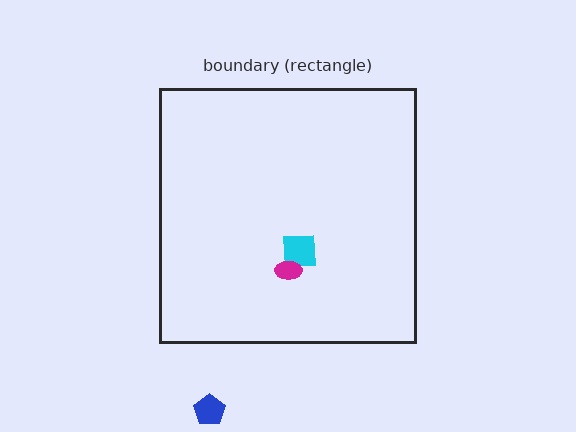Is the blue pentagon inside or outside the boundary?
Outside.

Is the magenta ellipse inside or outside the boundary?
Inside.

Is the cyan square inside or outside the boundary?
Inside.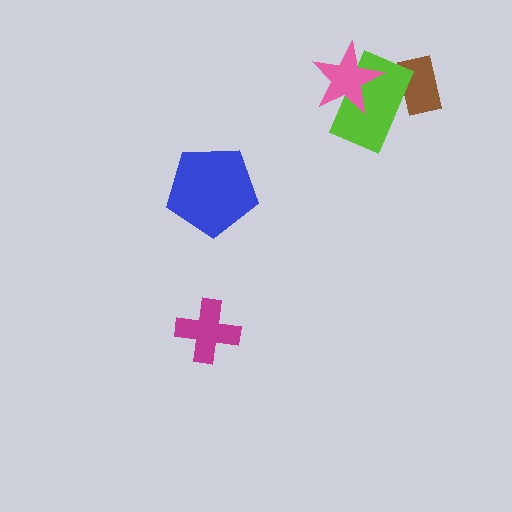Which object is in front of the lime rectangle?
The pink star is in front of the lime rectangle.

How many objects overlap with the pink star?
1 object overlaps with the pink star.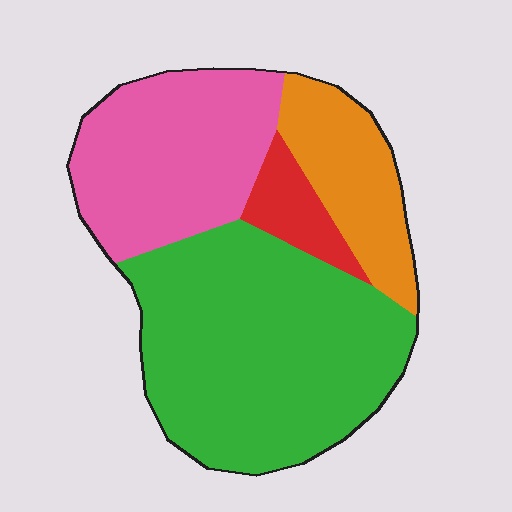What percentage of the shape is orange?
Orange takes up less than a quarter of the shape.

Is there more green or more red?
Green.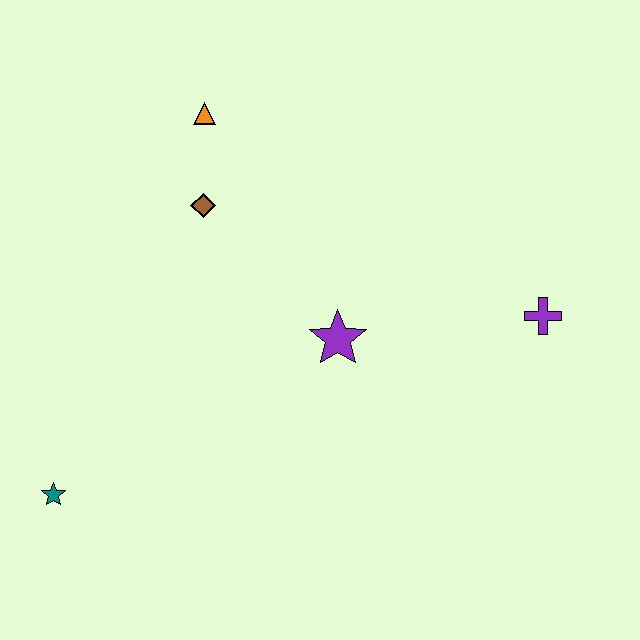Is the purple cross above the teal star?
Yes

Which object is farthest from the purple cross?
The teal star is farthest from the purple cross.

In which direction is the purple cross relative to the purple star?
The purple cross is to the right of the purple star.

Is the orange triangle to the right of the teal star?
Yes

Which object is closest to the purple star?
The brown diamond is closest to the purple star.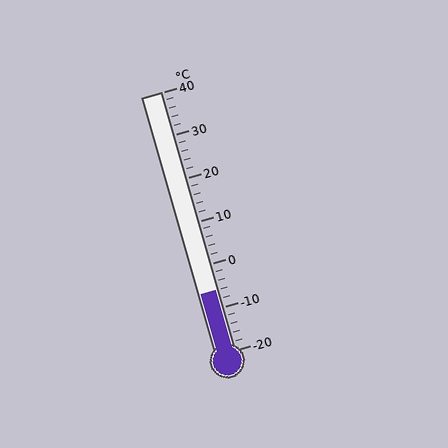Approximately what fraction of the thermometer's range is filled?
The thermometer is filled to approximately 25% of its range.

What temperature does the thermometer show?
The thermometer shows approximately -6°C.